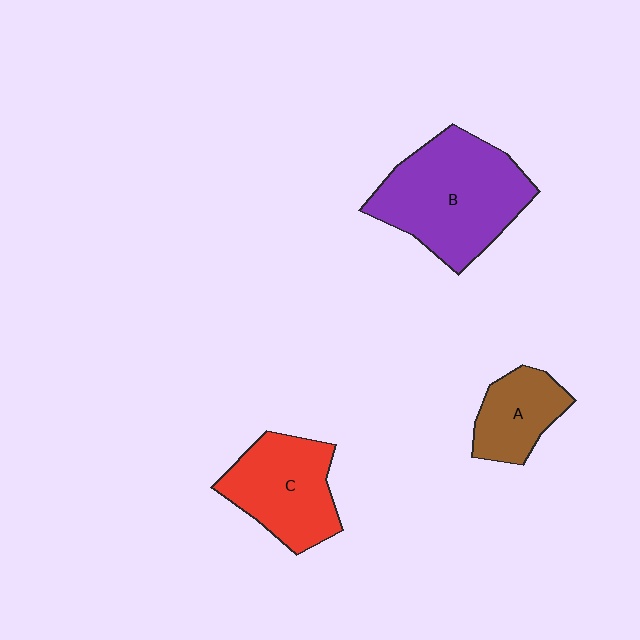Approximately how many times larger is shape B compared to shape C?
Approximately 1.5 times.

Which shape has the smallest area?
Shape A (brown).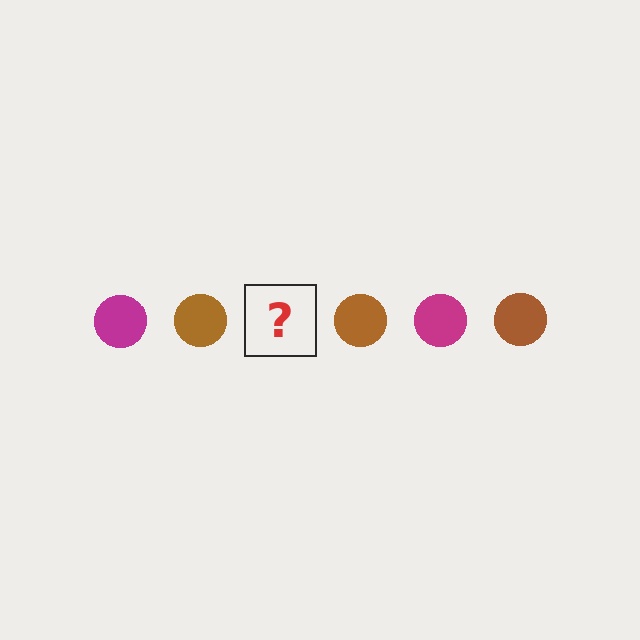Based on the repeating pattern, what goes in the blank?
The blank should be a magenta circle.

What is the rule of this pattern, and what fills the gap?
The rule is that the pattern cycles through magenta, brown circles. The gap should be filled with a magenta circle.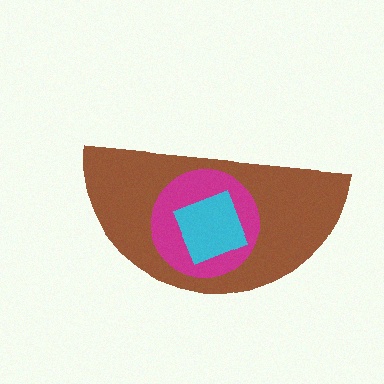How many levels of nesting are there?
3.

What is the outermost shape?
The brown semicircle.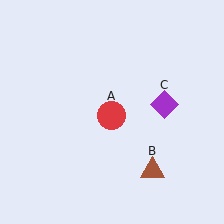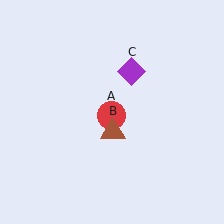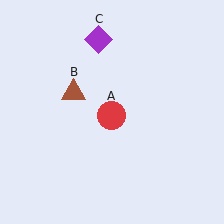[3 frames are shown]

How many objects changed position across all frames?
2 objects changed position: brown triangle (object B), purple diamond (object C).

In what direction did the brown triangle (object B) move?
The brown triangle (object B) moved up and to the left.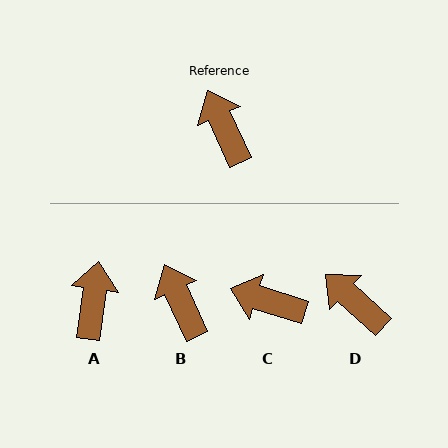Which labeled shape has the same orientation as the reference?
B.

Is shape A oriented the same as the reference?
No, it is off by about 32 degrees.